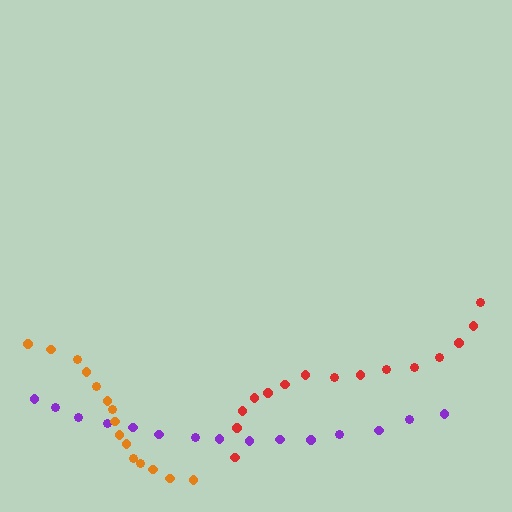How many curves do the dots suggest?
There are 3 distinct paths.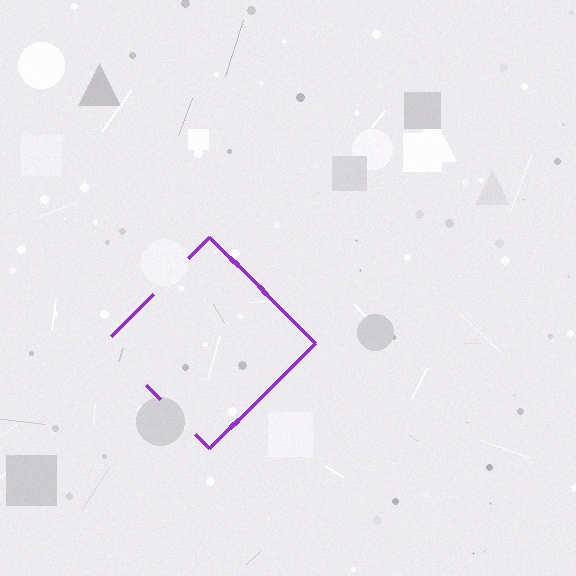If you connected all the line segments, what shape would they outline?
They would outline a diamond.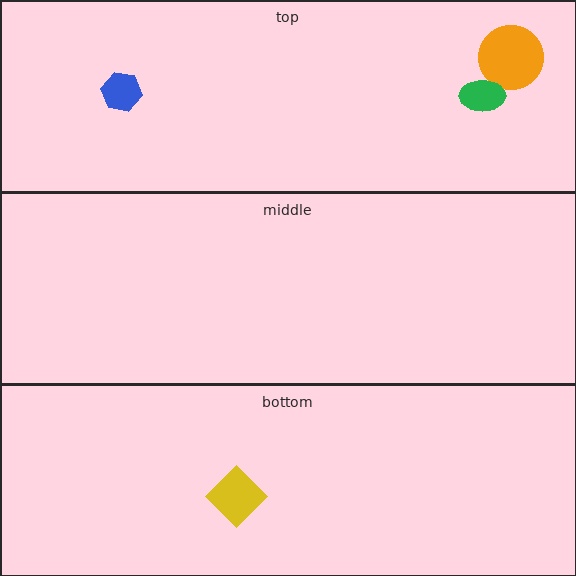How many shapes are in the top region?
3.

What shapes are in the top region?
The blue hexagon, the orange circle, the green ellipse.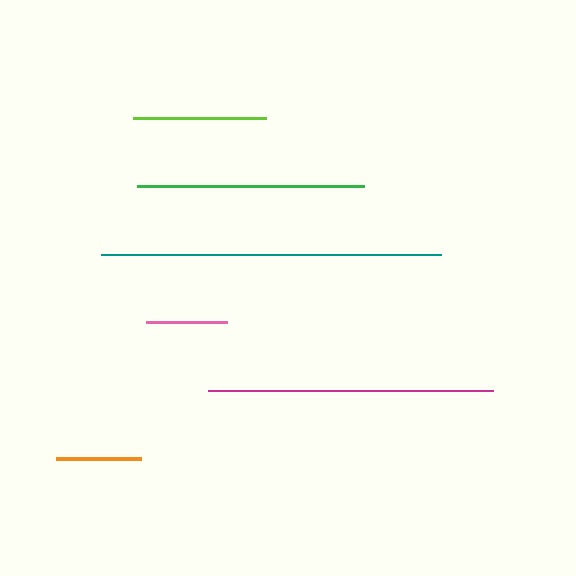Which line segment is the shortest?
The pink line is the shortest at approximately 81 pixels.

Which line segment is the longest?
The teal line is the longest at approximately 340 pixels.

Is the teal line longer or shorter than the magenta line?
The teal line is longer than the magenta line.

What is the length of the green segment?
The green segment is approximately 227 pixels long.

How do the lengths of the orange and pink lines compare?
The orange and pink lines are approximately the same length.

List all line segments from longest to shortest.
From longest to shortest: teal, magenta, green, lime, orange, pink.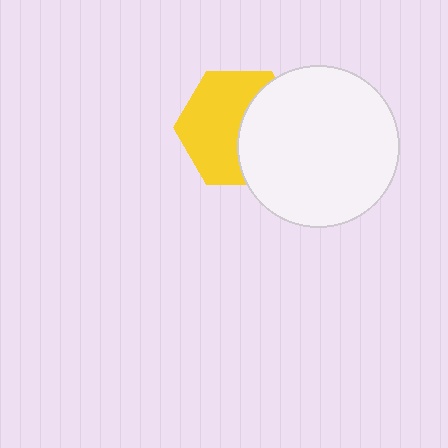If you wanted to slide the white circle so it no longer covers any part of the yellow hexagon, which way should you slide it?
Slide it right — that is the most direct way to separate the two shapes.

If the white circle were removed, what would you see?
You would see the complete yellow hexagon.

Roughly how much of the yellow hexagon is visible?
About half of it is visible (roughly 58%).